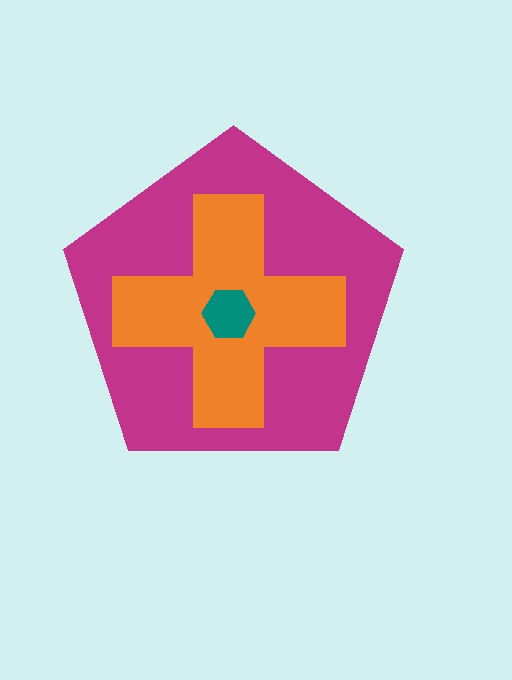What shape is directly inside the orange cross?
The teal hexagon.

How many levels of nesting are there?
3.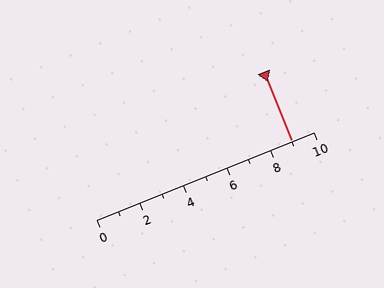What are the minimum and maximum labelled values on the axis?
The axis runs from 0 to 10.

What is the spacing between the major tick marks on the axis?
The major ticks are spaced 2 apart.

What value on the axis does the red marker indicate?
The marker indicates approximately 9.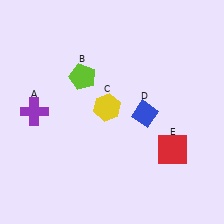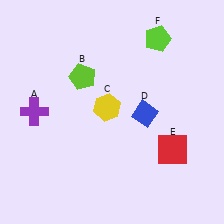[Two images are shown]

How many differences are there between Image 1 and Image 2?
There is 1 difference between the two images.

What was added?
A lime pentagon (F) was added in Image 2.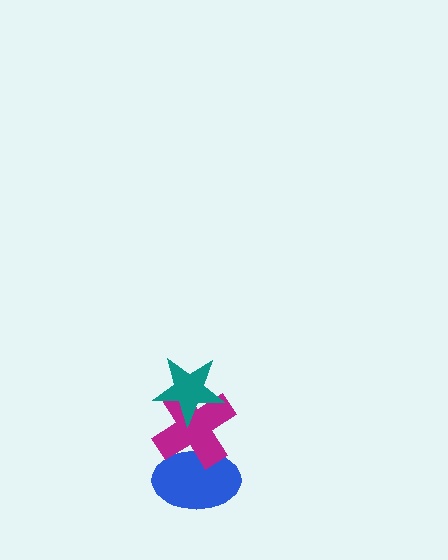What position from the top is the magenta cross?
The magenta cross is 2nd from the top.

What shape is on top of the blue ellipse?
The magenta cross is on top of the blue ellipse.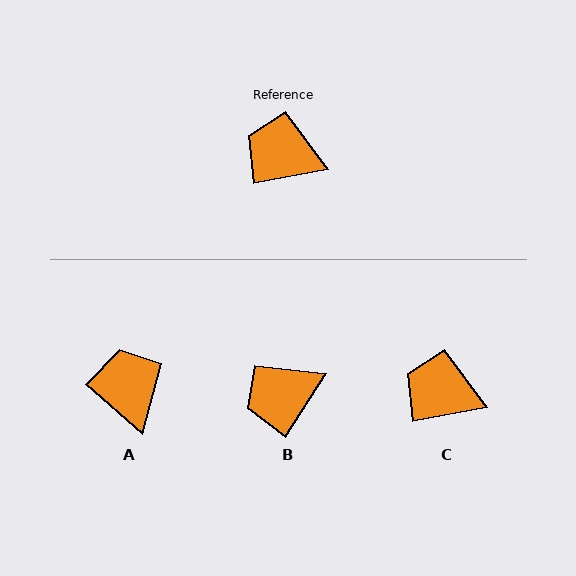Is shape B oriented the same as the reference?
No, it is off by about 47 degrees.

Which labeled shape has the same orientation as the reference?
C.